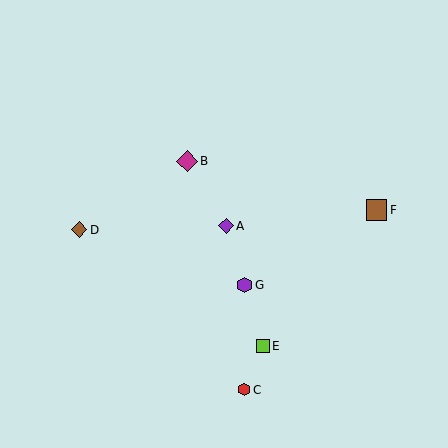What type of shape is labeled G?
Shape G is a purple hexagon.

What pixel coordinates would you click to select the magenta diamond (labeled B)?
Click at (187, 161) to select the magenta diamond B.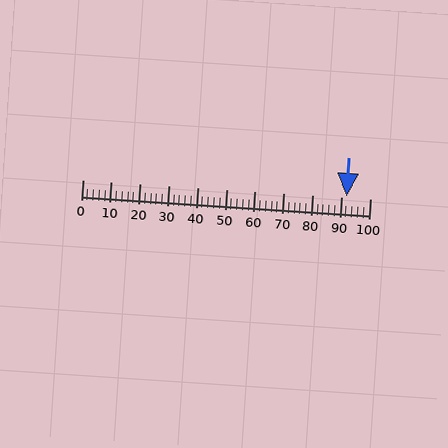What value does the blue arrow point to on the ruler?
The blue arrow points to approximately 92.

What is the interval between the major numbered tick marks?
The major tick marks are spaced 10 units apart.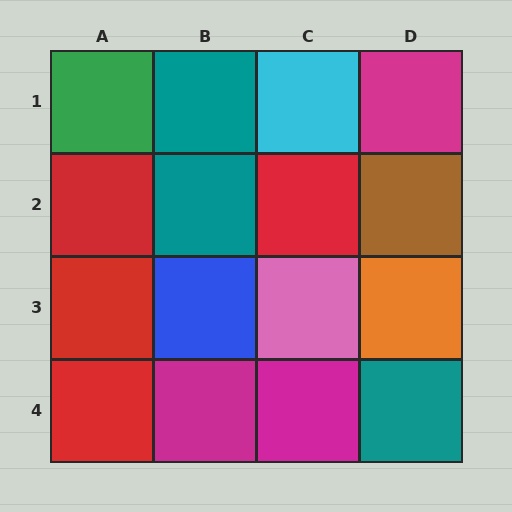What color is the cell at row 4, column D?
Teal.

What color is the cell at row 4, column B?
Magenta.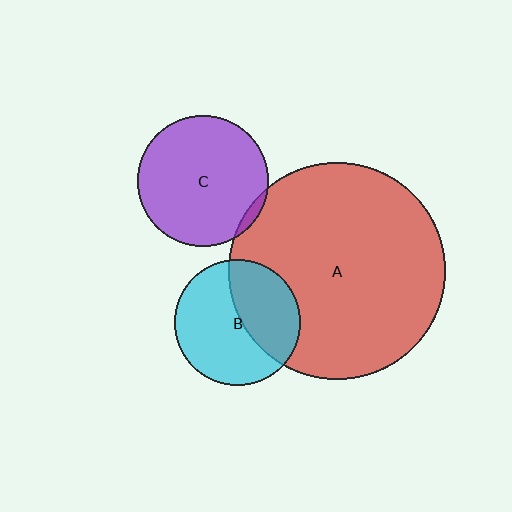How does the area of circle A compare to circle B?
Approximately 3.0 times.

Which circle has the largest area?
Circle A (red).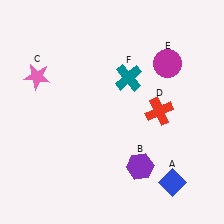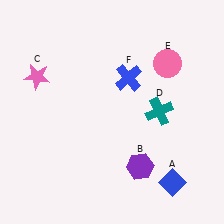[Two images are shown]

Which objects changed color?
D changed from red to teal. E changed from magenta to pink. F changed from teal to blue.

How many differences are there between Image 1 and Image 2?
There are 3 differences between the two images.